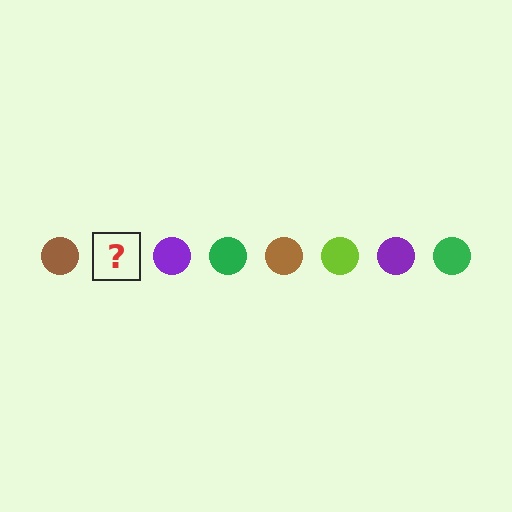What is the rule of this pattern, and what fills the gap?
The rule is that the pattern cycles through brown, lime, purple, green circles. The gap should be filled with a lime circle.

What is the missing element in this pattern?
The missing element is a lime circle.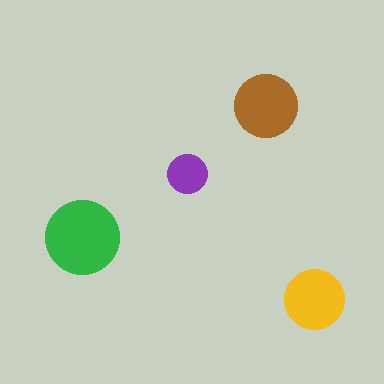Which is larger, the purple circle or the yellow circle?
The yellow one.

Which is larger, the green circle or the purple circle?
The green one.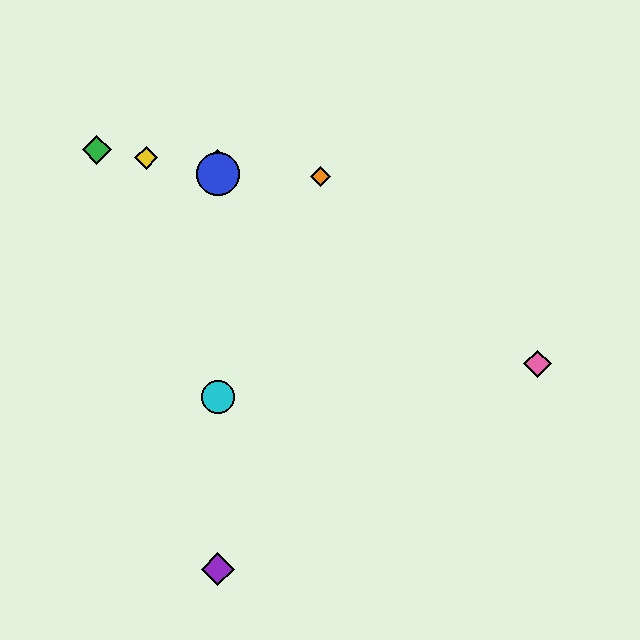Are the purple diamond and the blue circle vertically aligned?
Yes, both are at x≈218.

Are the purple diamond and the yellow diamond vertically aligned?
No, the purple diamond is at x≈218 and the yellow diamond is at x≈146.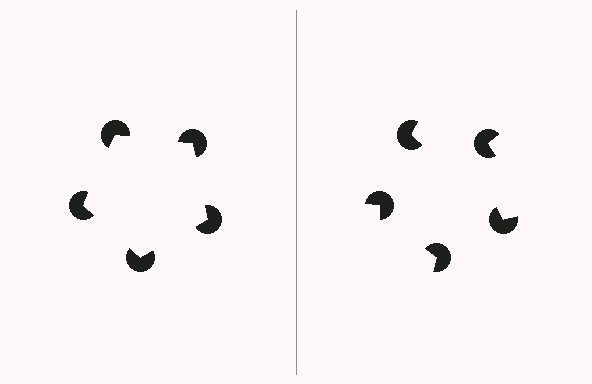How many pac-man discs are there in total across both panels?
10 — 5 on each side.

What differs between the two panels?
The pac-man discs are positioned identically on both sides; only the wedge orientations differ. On the left they align to a pentagon; on the right they are misaligned.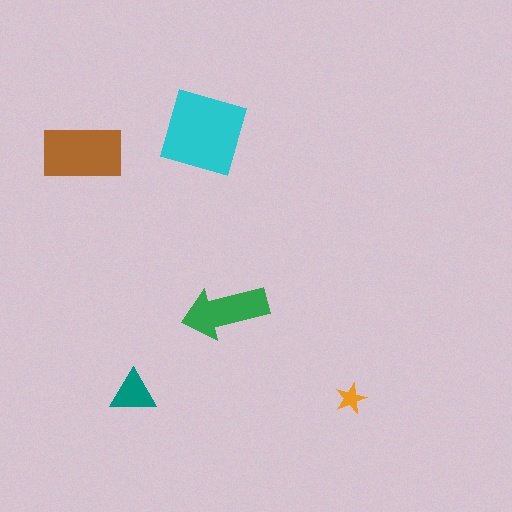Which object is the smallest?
The orange star.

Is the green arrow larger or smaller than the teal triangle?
Larger.